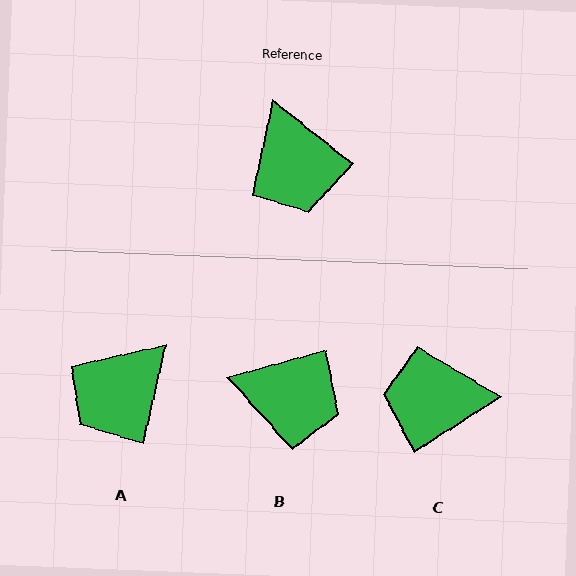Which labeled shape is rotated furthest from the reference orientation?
C, about 109 degrees away.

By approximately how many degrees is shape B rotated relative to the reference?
Approximately 54 degrees counter-clockwise.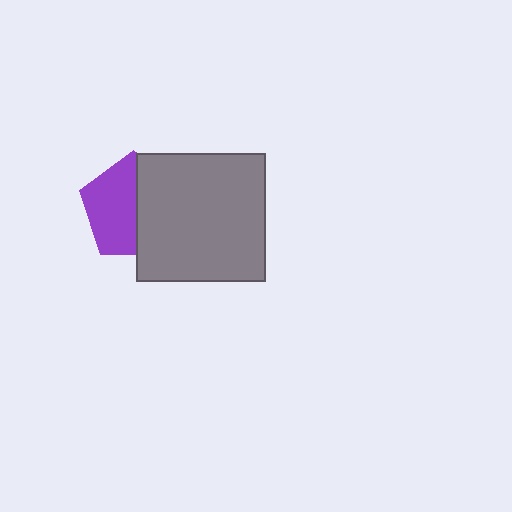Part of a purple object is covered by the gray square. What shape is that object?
It is a pentagon.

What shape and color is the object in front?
The object in front is a gray square.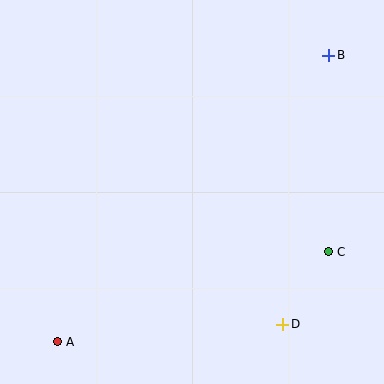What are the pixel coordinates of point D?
Point D is at (283, 324).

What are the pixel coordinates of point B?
Point B is at (328, 55).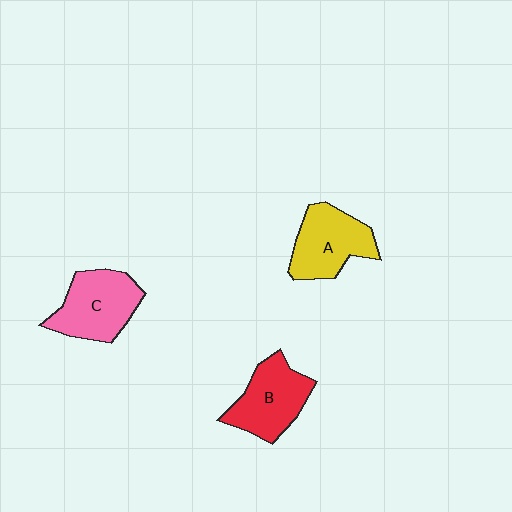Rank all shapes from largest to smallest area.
From largest to smallest: C (pink), A (yellow), B (red).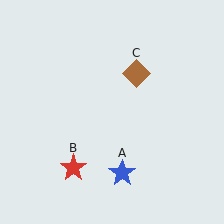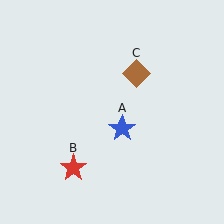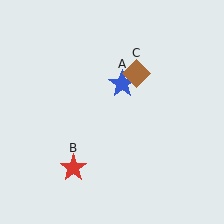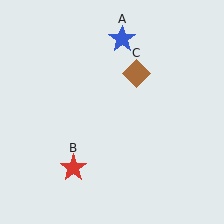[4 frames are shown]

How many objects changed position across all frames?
1 object changed position: blue star (object A).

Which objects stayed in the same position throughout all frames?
Red star (object B) and brown diamond (object C) remained stationary.